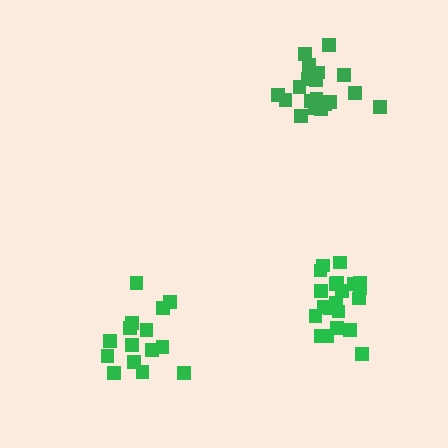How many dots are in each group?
Group 1: 15 dots, Group 2: 21 dots, Group 3: 21 dots (57 total).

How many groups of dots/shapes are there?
There are 3 groups.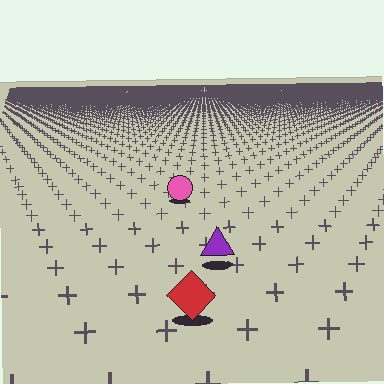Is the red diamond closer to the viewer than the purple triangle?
Yes. The red diamond is closer — you can tell from the texture gradient: the ground texture is coarser near it.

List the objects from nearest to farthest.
From nearest to farthest: the red diamond, the purple triangle, the pink circle.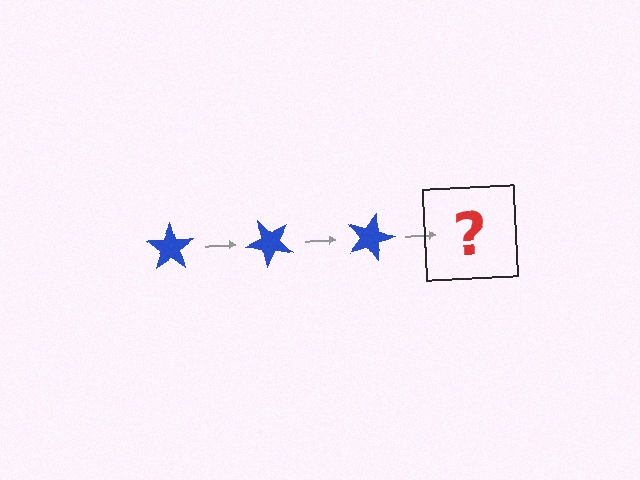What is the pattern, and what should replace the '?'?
The pattern is that the star rotates 45 degrees each step. The '?' should be a blue star rotated 135 degrees.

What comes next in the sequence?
The next element should be a blue star rotated 135 degrees.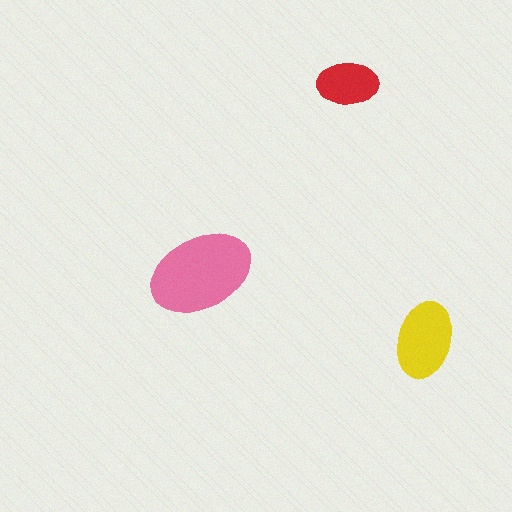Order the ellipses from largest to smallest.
the pink one, the yellow one, the red one.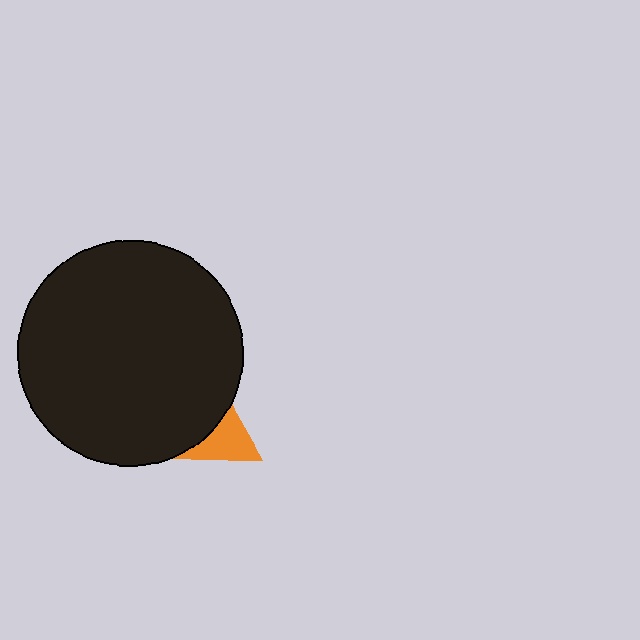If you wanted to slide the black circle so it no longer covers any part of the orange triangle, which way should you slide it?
Slide it left — that is the most direct way to separate the two shapes.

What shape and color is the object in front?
The object in front is a black circle.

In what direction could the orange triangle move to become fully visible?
The orange triangle could move right. That would shift it out from behind the black circle entirely.